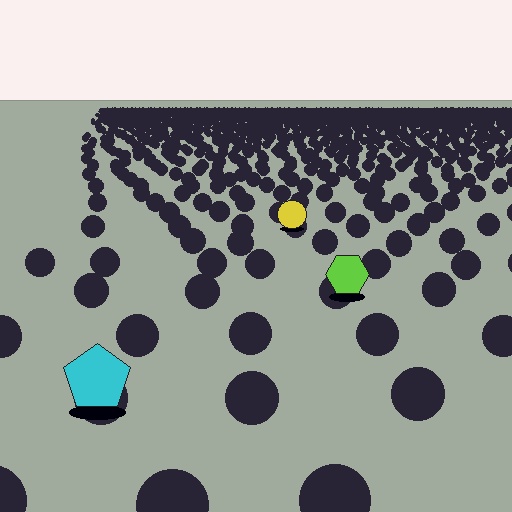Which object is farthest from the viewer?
The yellow circle is farthest from the viewer. It appears smaller and the ground texture around it is denser.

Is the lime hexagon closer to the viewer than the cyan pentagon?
No. The cyan pentagon is closer — you can tell from the texture gradient: the ground texture is coarser near it.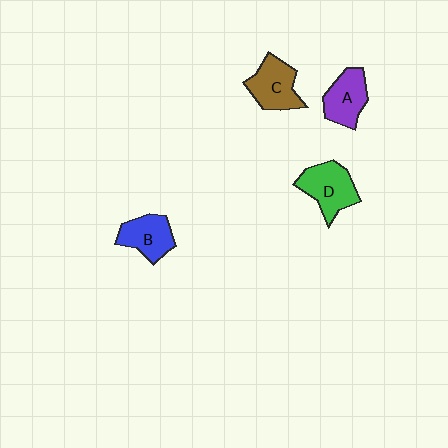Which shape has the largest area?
Shape D (green).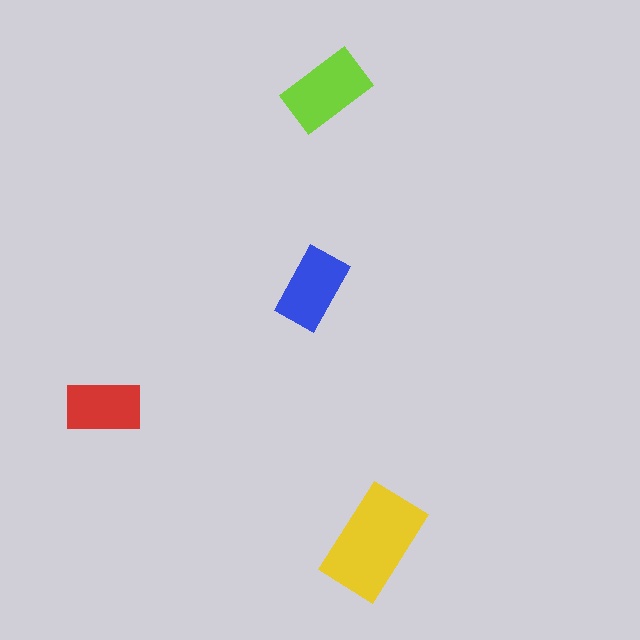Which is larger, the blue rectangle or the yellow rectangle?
The yellow one.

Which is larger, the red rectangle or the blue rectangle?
The blue one.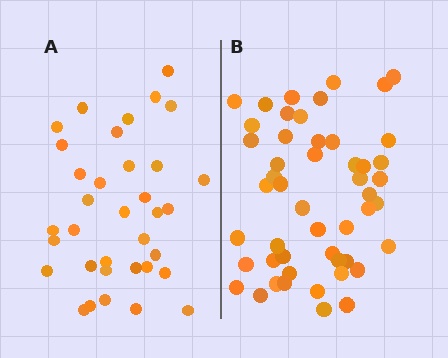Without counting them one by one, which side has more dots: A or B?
Region B (the right region) has more dots.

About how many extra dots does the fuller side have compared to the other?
Region B has approximately 15 more dots than region A.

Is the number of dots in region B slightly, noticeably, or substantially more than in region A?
Region B has noticeably more, but not dramatically so. The ratio is roughly 1.4 to 1.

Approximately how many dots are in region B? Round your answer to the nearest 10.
About 50 dots.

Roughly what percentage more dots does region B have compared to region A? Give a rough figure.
About 45% more.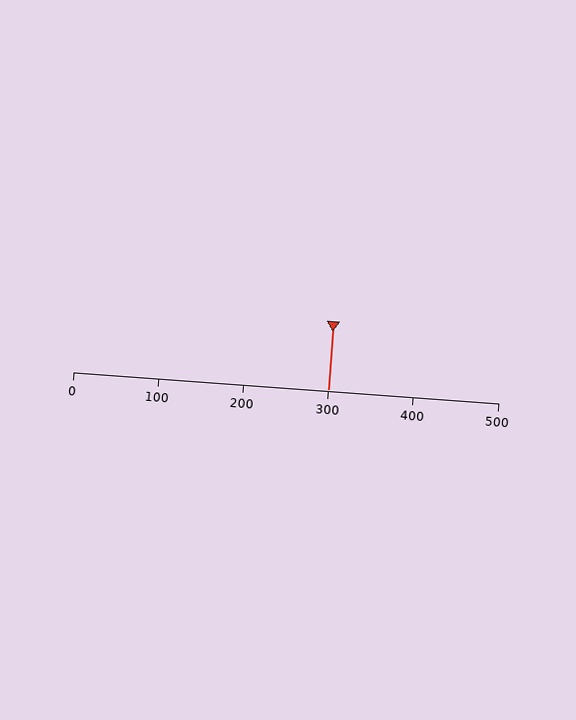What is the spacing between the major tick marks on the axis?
The major ticks are spaced 100 apart.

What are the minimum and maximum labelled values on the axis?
The axis runs from 0 to 500.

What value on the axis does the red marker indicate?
The marker indicates approximately 300.